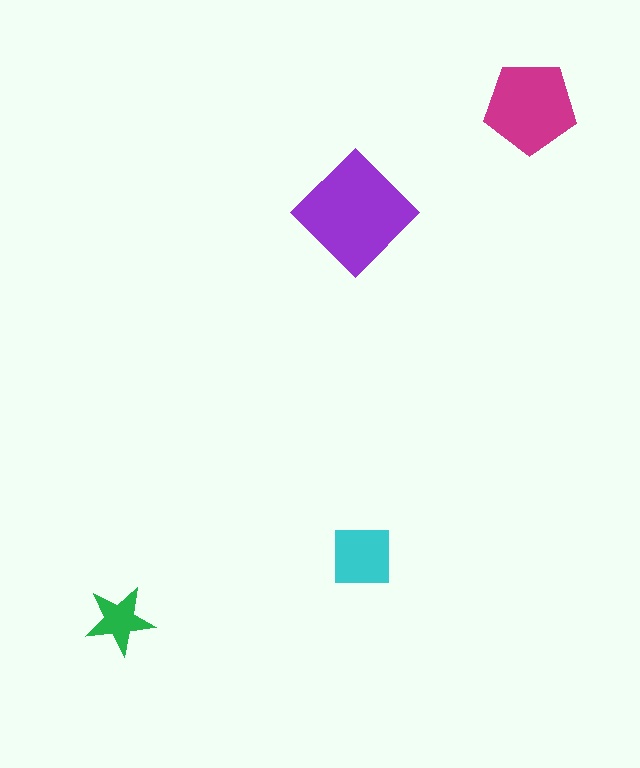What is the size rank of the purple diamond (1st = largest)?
1st.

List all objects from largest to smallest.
The purple diamond, the magenta pentagon, the cyan square, the green star.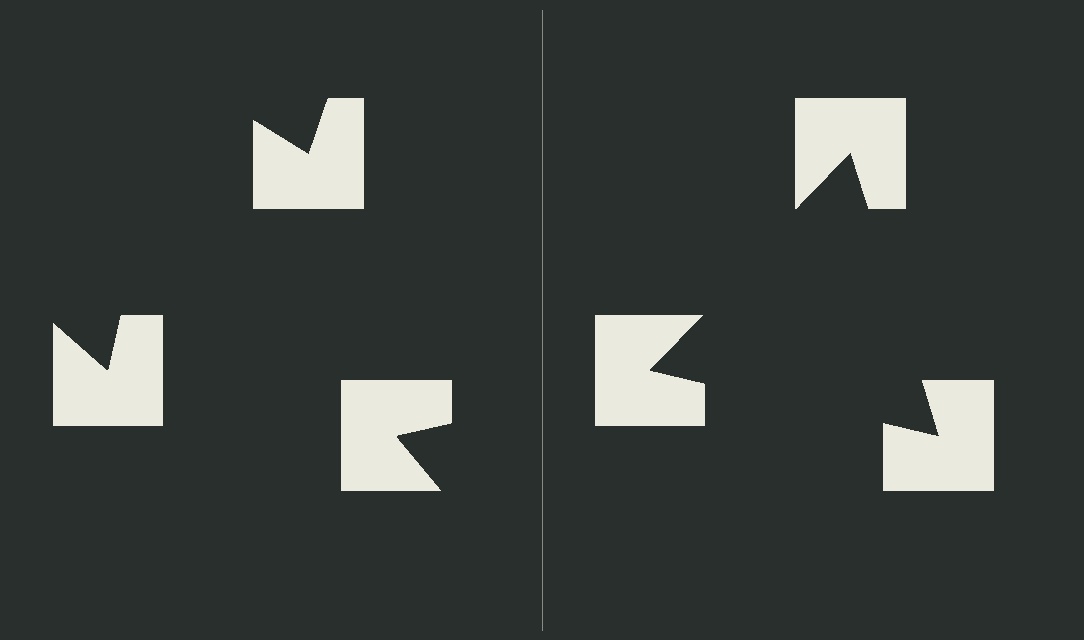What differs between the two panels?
The notched squares are positioned identically on both sides; only the wedge orientations differ. On the right they align to a triangle; on the left they are misaligned.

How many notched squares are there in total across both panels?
6 — 3 on each side.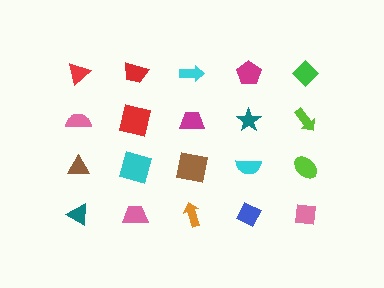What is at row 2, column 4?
A teal star.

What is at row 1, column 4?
A magenta pentagon.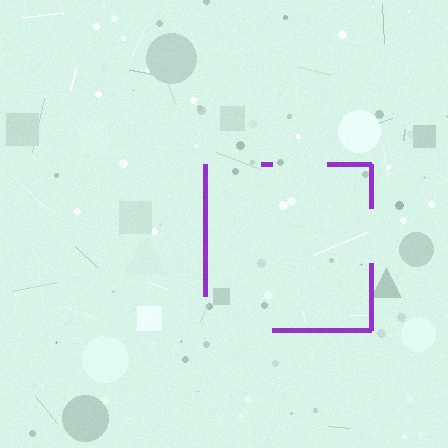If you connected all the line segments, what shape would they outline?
They would outline a square.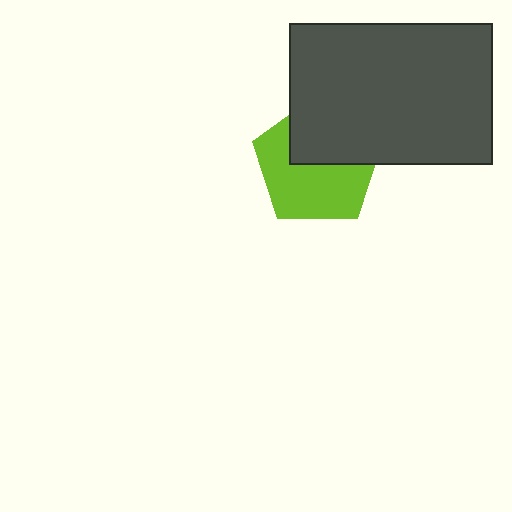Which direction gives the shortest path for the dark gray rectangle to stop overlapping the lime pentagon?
Moving up gives the shortest separation.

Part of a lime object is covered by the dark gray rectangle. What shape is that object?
It is a pentagon.